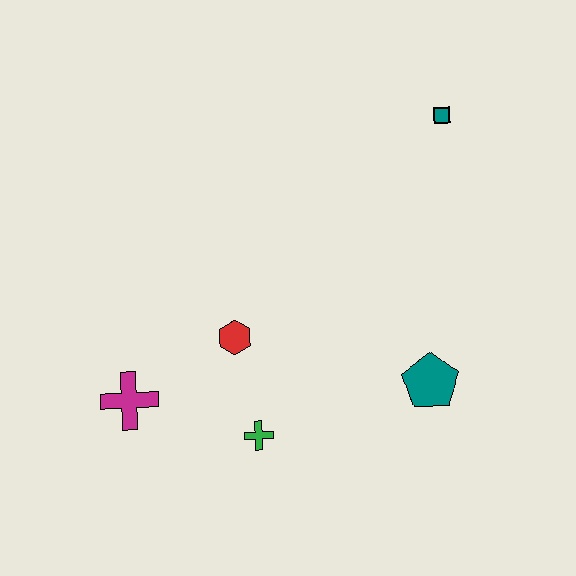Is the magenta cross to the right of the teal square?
No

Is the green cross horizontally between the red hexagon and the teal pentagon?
Yes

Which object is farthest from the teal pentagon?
The magenta cross is farthest from the teal pentagon.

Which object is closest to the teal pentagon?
The green cross is closest to the teal pentagon.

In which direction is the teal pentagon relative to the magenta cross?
The teal pentagon is to the right of the magenta cross.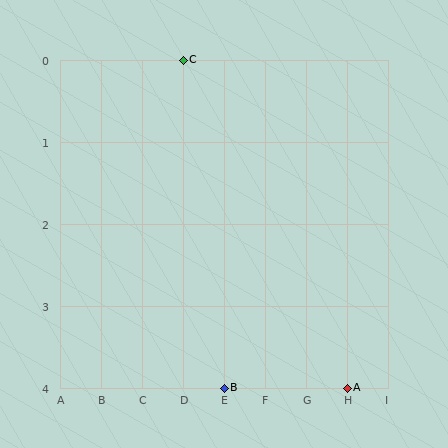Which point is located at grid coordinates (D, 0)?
Point C is at (D, 0).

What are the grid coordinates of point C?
Point C is at grid coordinates (D, 0).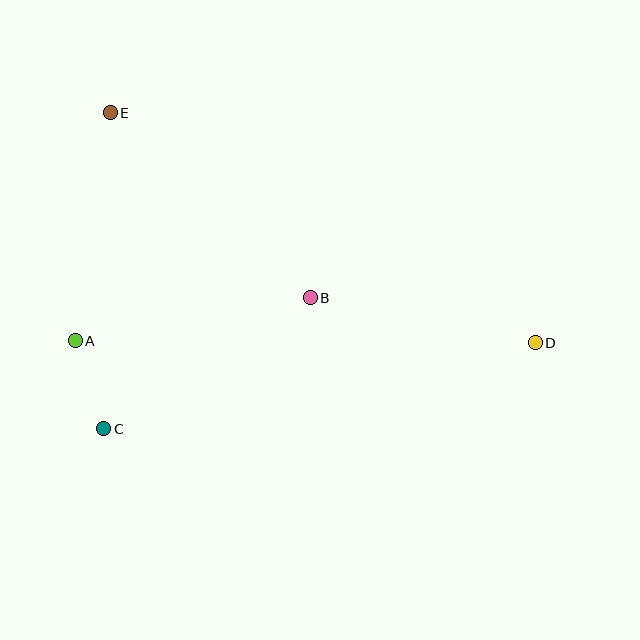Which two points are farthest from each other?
Points D and E are farthest from each other.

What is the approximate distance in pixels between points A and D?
The distance between A and D is approximately 460 pixels.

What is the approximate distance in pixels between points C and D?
The distance between C and D is approximately 440 pixels.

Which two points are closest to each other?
Points A and C are closest to each other.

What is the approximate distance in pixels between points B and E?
The distance between B and E is approximately 273 pixels.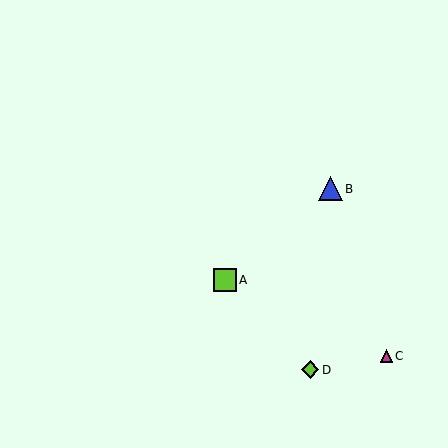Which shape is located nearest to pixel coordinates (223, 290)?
The lime square (labeled A) at (225, 280) is nearest to that location.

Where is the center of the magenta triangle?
The center of the magenta triangle is at (386, 356).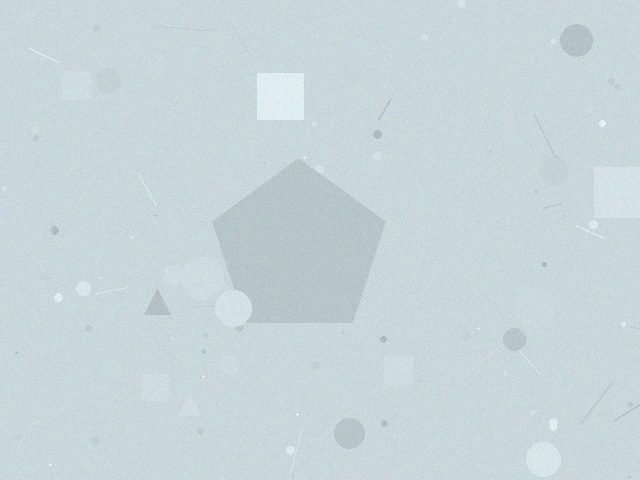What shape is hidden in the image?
A pentagon is hidden in the image.